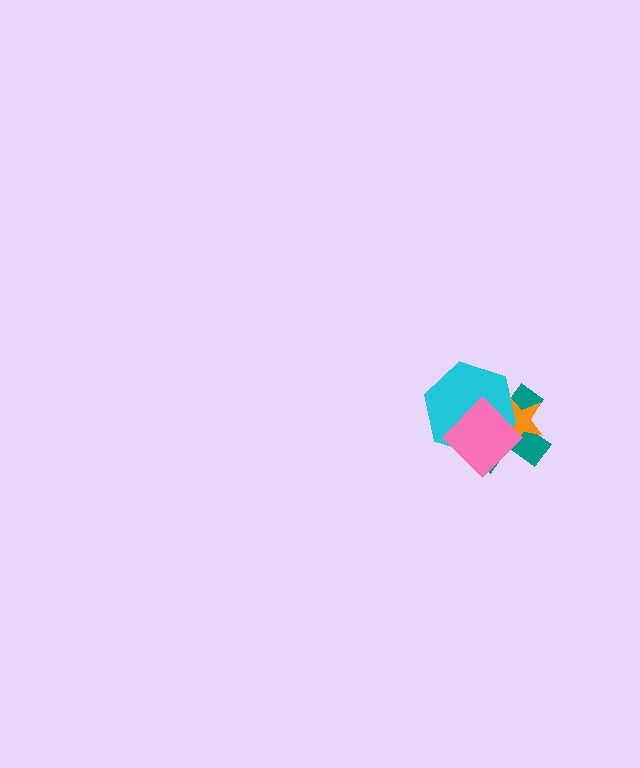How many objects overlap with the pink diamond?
3 objects overlap with the pink diamond.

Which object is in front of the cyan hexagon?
The pink diamond is in front of the cyan hexagon.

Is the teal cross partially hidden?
Yes, it is partially covered by another shape.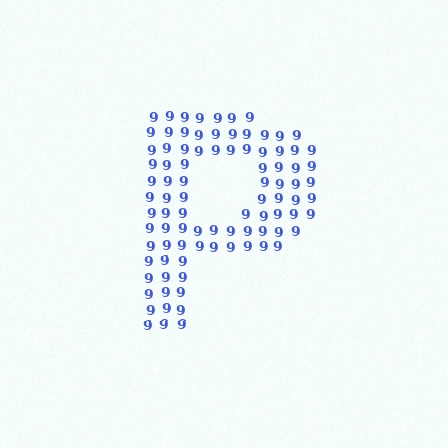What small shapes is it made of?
It is made of small digit 9's.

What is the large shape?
The large shape is the letter P.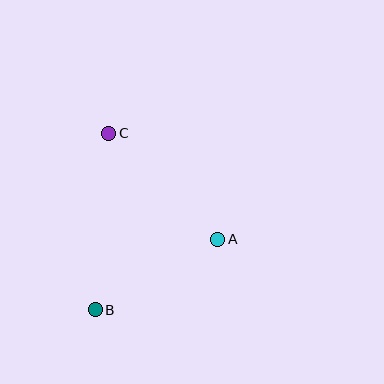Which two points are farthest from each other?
Points B and C are farthest from each other.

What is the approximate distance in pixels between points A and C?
The distance between A and C is approximately 152 pixels.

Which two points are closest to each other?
Points A and B are closest to each other.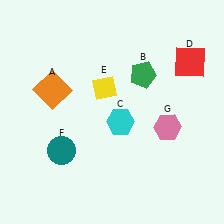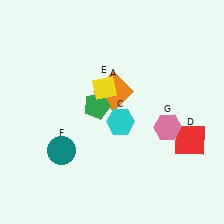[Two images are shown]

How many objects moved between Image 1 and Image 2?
3 objects moved between the two images.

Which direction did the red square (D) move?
The red square (D) moved down.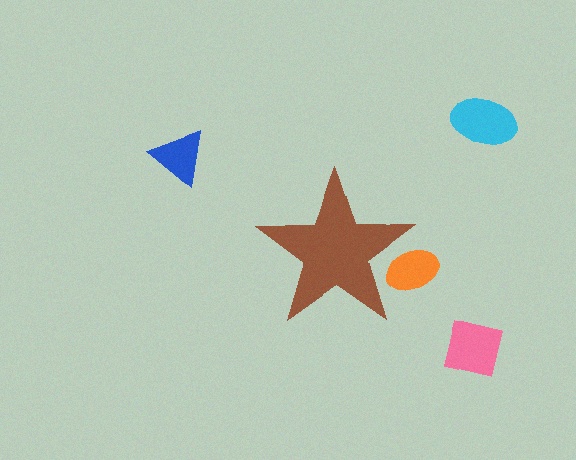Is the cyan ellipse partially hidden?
No, the cyan ellipse is fully visible.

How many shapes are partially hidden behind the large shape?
1 shape is partially hidden.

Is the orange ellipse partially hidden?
Yes, the orange ellipse is partially hidden behind the brown star.